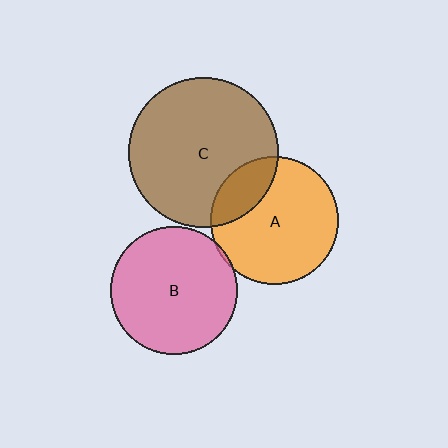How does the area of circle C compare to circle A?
Approximately 1.4 times.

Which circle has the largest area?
Circle C (brown).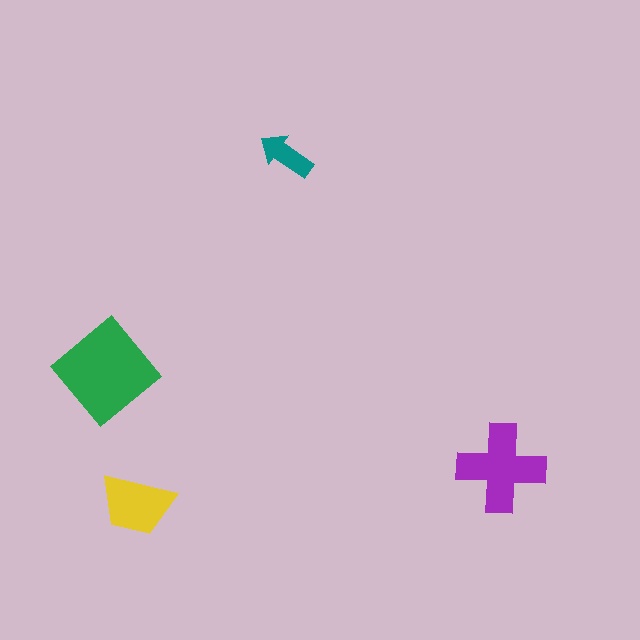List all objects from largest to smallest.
The green diamond, the purple cross, the yellow trapezoid, the teal arrow.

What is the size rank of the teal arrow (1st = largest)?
4th.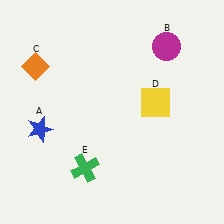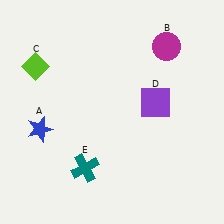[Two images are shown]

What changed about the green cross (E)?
In Image 1, E is green. In Image 2, it changed to teal.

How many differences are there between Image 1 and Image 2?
There are 3 differences between the two images.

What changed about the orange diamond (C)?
In Image 1, C is orange. In Image 2, it changed to lime.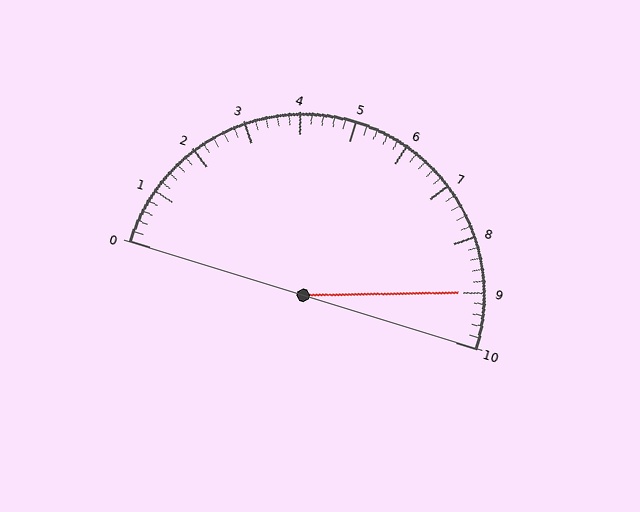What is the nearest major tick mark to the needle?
The nearest major tick mark is 9.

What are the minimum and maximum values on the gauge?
The gauge ranges from 0 to 10.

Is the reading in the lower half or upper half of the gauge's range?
The reading is in the upper half of the range (0 to 10).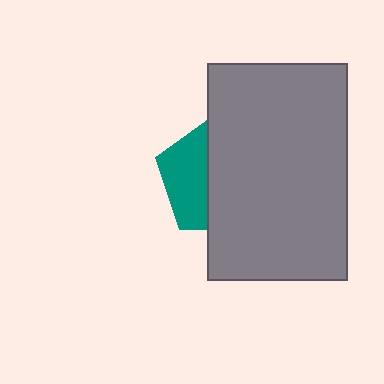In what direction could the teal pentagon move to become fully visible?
The teal pentagon could move left. That would shift it out from behind the gray rectangle entirely.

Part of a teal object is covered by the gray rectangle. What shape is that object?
It is a pentagon.